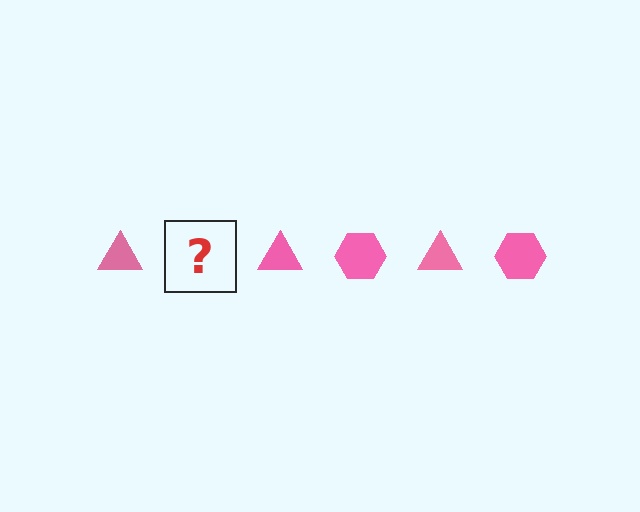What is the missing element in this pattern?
The missing element is a pink hexagon.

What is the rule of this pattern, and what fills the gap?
The rule is that the pattern cycles through triangle, hexagon shapes in pink. The gap should be filled with a pink hexagon.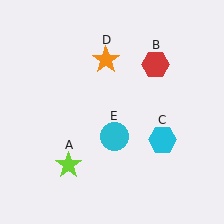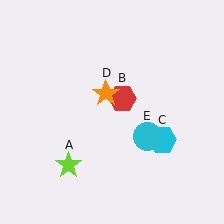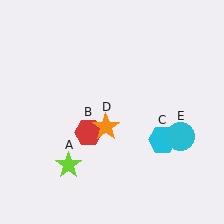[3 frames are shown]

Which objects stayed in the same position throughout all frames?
Lime star (object A) and cyan hexagon (object C) remained stationary.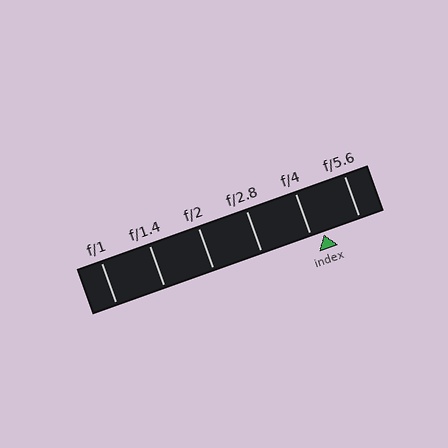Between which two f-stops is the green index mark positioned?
The index mark is between f/4 and f/5.6.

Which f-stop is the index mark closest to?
The index mark is closest to f/4.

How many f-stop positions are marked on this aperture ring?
There are 6 f-stop positions marked.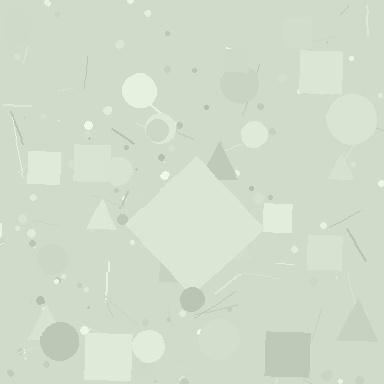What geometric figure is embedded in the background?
A diamond is embedded in the background.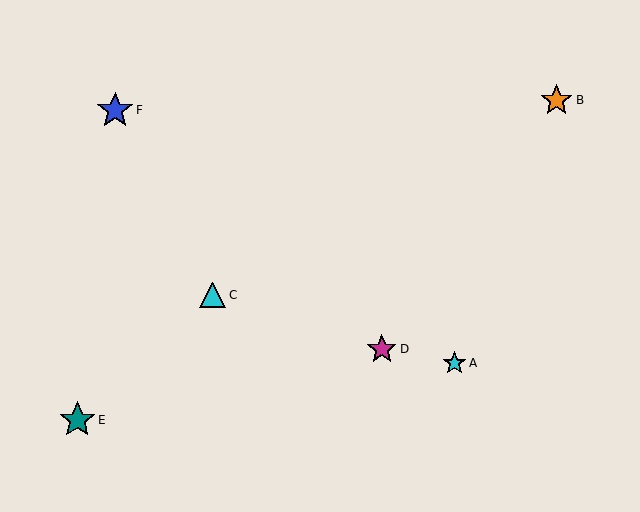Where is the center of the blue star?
The center of the blue star is at (115, 110).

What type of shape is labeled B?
Shape B is an orange star.